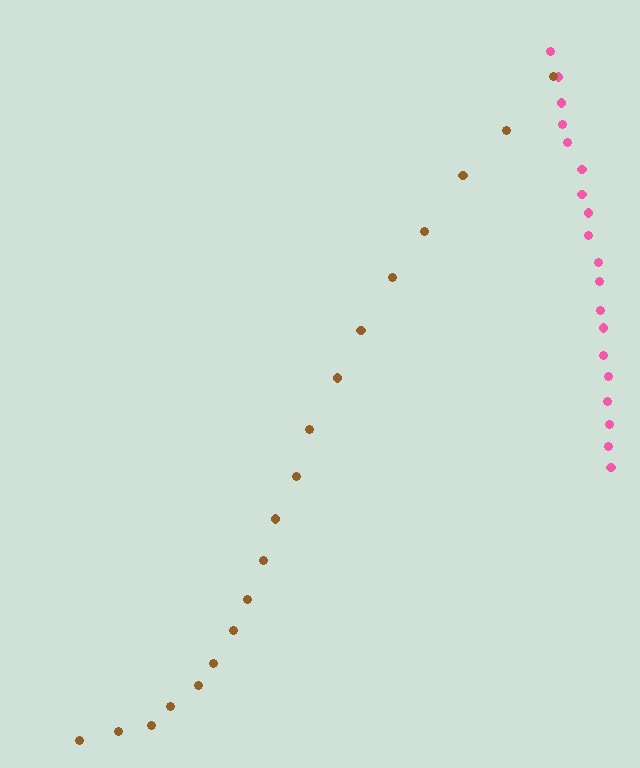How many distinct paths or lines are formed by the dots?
There are 2 distinct paths.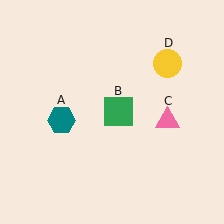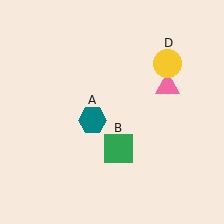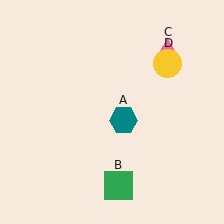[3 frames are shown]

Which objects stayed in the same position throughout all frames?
Yellow circle (object D) remained stationary.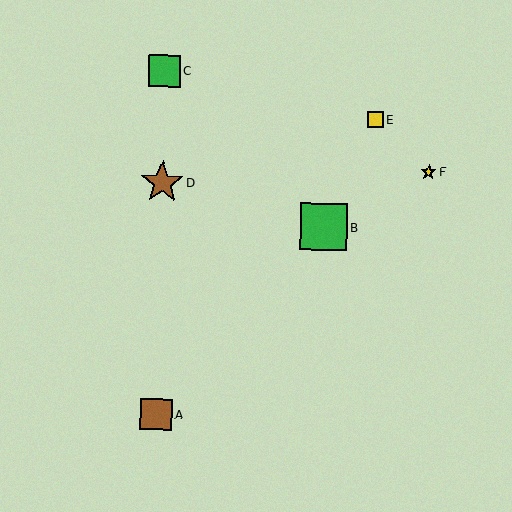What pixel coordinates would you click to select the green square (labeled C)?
Click at (165, 71) to select the green square C.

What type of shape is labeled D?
Shape D is a brown star.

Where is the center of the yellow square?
The center of the yellow square is at (375, 120).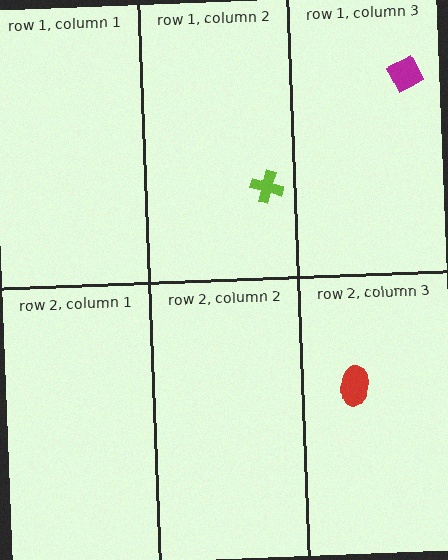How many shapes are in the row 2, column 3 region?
1.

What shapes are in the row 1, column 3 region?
The magenta diamond.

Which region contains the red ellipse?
The row 2, column 3 region.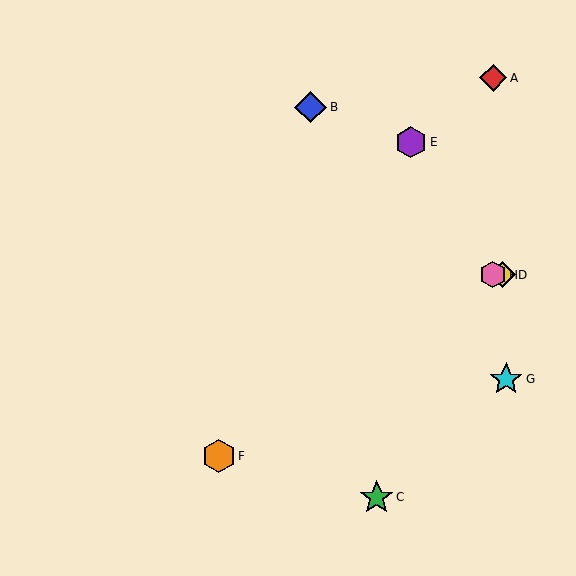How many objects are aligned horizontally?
2 objects (D, H) are aligned horizontally.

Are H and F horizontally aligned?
No, H is at y≈275 and F is at y≈456.